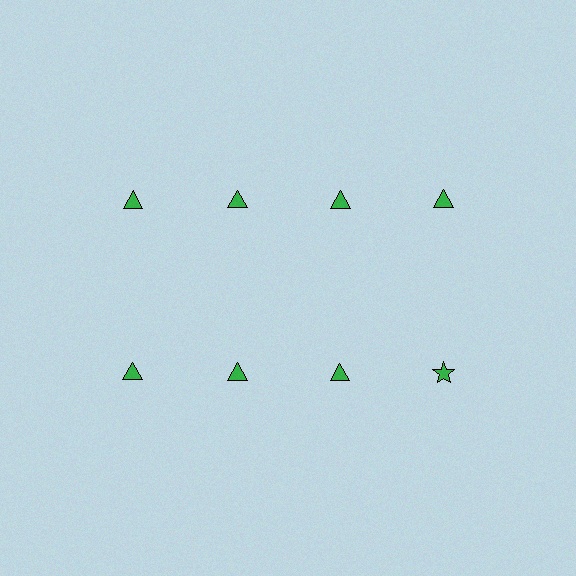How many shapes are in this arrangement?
There are 8 shapes arranged in a grid pattern.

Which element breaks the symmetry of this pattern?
The green star in the second row, second from right column breaks the symmetry. All other shapes are green triangles.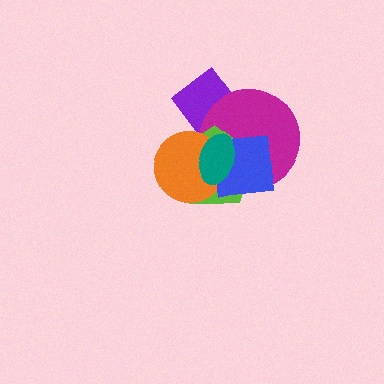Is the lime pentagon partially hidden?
Yes, it is partially covered by another shape.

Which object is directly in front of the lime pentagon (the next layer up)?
The orange circle is directly in front of the lime pentagon.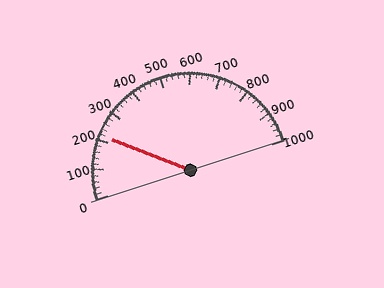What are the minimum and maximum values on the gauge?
The gauge ranges from 0 to 1000.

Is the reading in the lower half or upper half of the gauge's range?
The reading is in the lower half of the range (0 to 1000).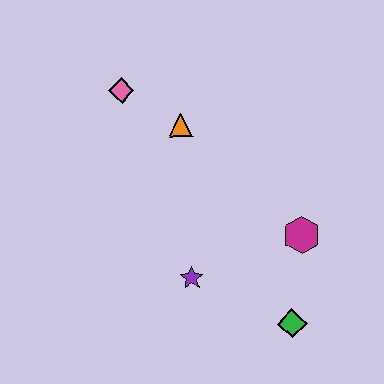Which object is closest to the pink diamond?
The orange triangle is closest to the pink diamond.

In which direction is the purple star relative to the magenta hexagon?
The purple star is to the left of the magenta hexagon.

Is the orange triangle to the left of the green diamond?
Yes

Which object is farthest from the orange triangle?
The green diamond is farthest from the orange triangle.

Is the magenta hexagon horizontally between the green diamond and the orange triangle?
No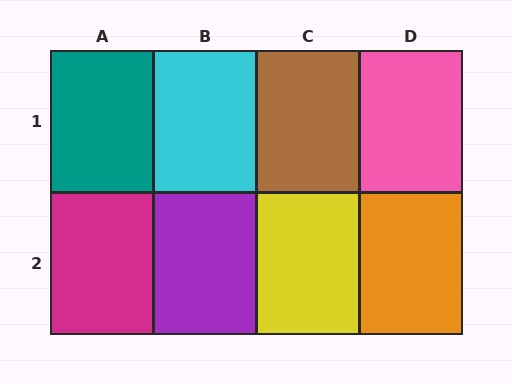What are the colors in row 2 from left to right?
Magenta, purple, yellow, orange.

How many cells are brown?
1 cell is brown.